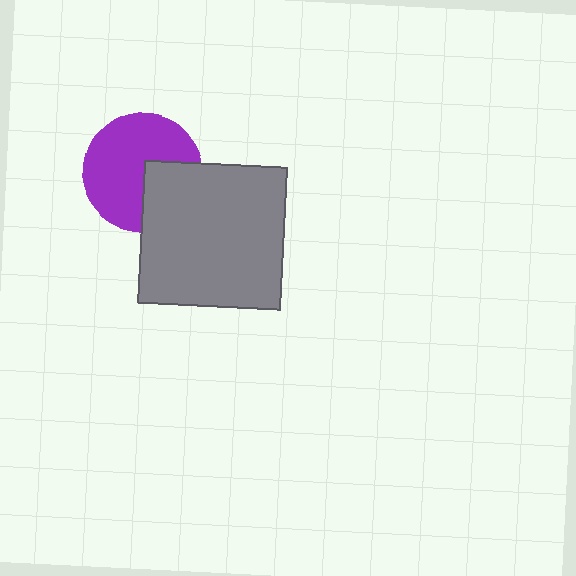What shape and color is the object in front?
The object in front is a gray square.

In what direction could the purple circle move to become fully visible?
The purple circle could move toward the upper-left. That would shift it out from behind the gray square entirely.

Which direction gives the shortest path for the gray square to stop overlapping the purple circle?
Moving toward the lower-right gives the shortest separation.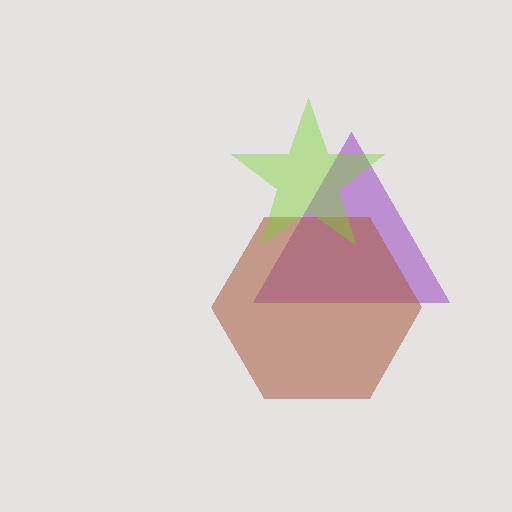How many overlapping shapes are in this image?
There are 3 overlapping shapes in the image.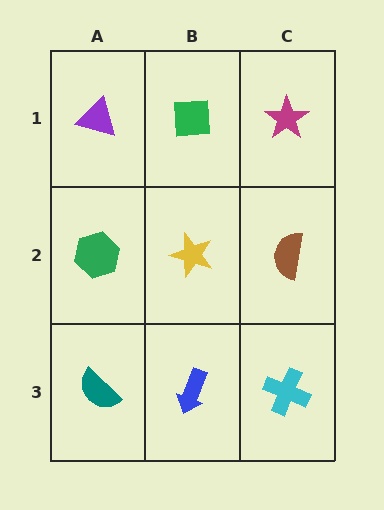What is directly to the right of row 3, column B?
A cyan cross.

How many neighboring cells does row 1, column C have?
2.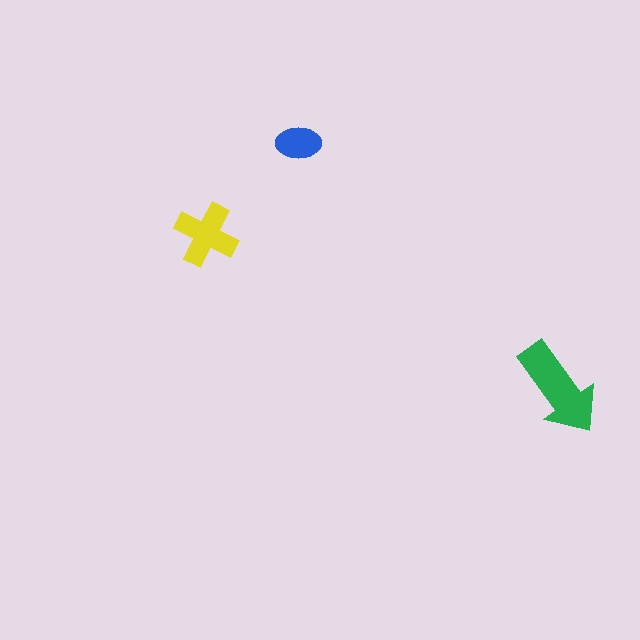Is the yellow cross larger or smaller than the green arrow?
Smaller.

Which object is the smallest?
The blue ellipse.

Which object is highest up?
The blue ellipse is topmost.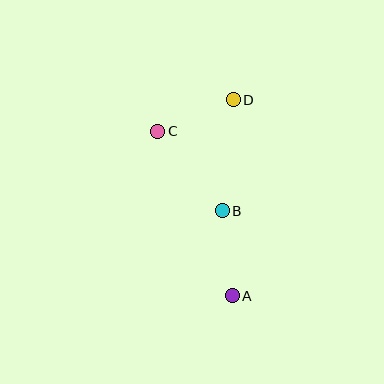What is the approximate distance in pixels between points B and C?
The distance between B and C is approximately 103 pixels.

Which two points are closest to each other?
Points C and D are closest to each other.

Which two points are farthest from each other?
Points A and D are farthest from each other.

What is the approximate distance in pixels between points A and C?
The distance between A and C is approximately 181 pixels.